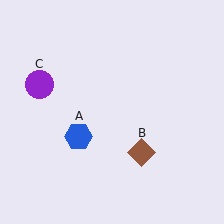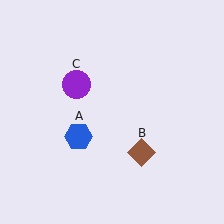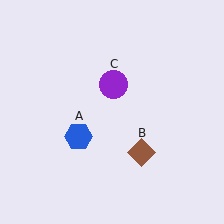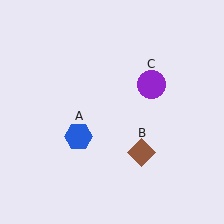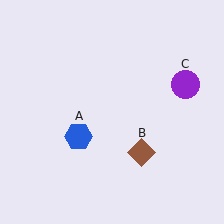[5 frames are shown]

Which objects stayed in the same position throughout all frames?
Blue hexagon (object A) and brown diamond (object B) remained stationary.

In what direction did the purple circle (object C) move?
The purple circle (object C) moved right.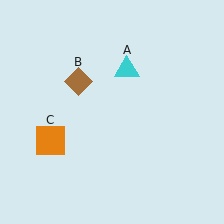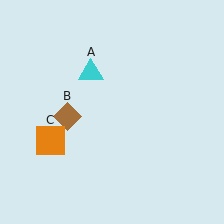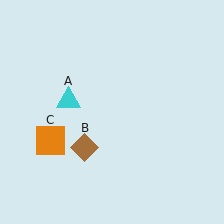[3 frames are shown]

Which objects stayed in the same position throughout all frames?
Orange square (object C) remained stationary.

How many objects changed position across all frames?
2 objects changed position: cyan triangle (object A), brown diamond (object B).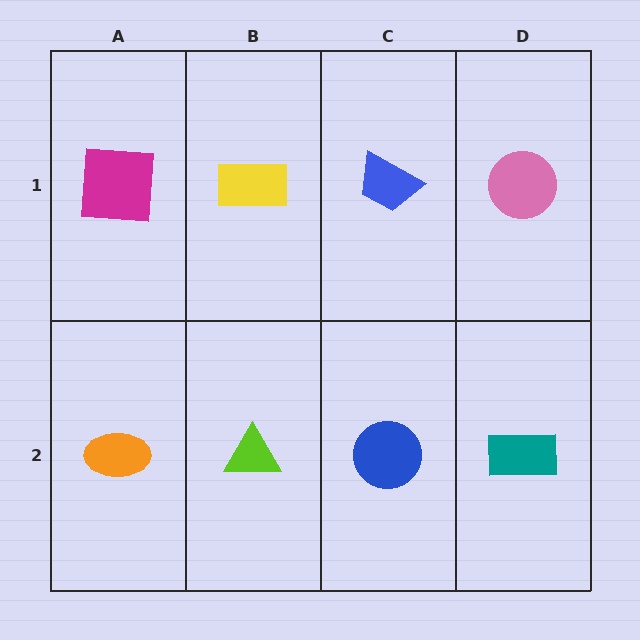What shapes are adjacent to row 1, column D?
A teal rectangle (row 2, column D), a blue trapezoid (row 1, column C).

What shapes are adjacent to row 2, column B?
A yellow rectangle (row 1, column B), an orange ellipse (row 2, column A), a blue circle (row 2, column C).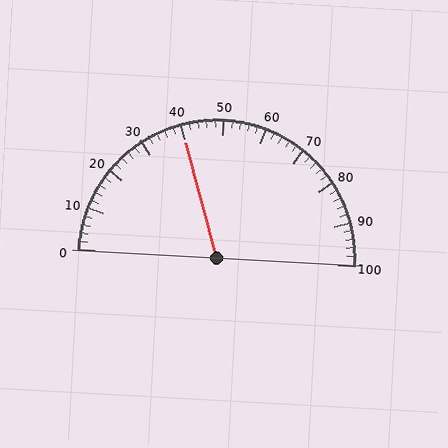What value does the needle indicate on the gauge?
The needle indicates approximately 40.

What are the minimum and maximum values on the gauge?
The gauge ranges from 0 to 100.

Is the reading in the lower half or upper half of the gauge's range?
The reading is in the lower half of the range (0 to 100).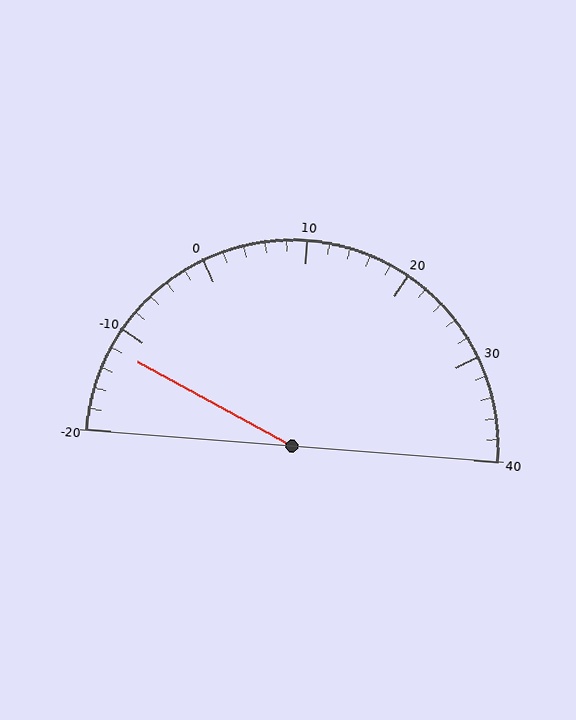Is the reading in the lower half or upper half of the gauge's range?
The reading is in the lower half of the range (-20 to 40).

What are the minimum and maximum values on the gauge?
The gauge ranges from -20 to 40.